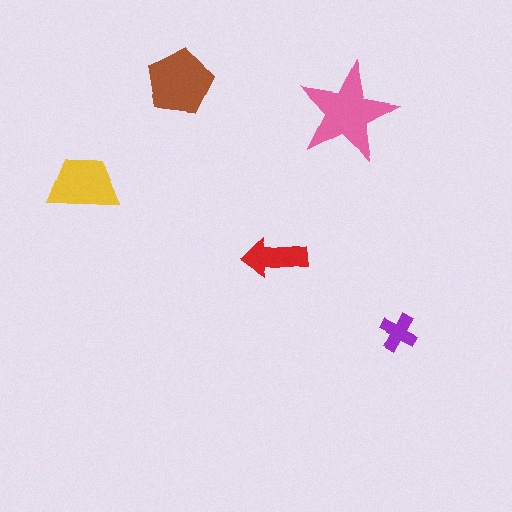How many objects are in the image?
There are 5 objects in the image.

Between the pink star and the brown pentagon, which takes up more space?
The pink star.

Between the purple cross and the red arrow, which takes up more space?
The red arrow.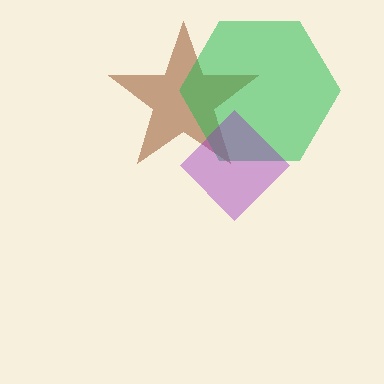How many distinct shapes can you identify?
There are 3 distinct shapes: a brown star, a green hexagon, a purple diamond.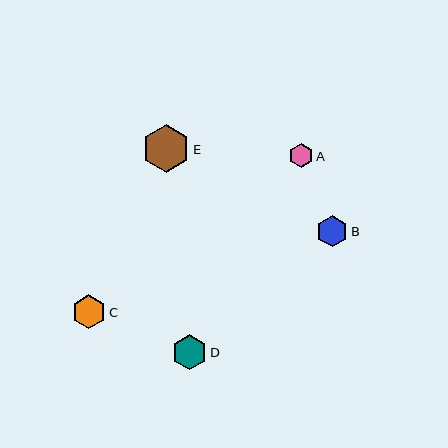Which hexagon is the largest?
Hexagon E is the largest with a size of approximately 48 pixels.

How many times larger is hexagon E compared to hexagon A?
Hexagon E is approximately 1.9 times the size of hexagon A.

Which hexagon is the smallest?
Hexagon A is the smallest with a size of approximately 24 pixels.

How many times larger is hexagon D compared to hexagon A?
Hexagon D is approximately 1.4 times the size of hexagon A.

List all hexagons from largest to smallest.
From largest to smallest: E, D, C, B, A.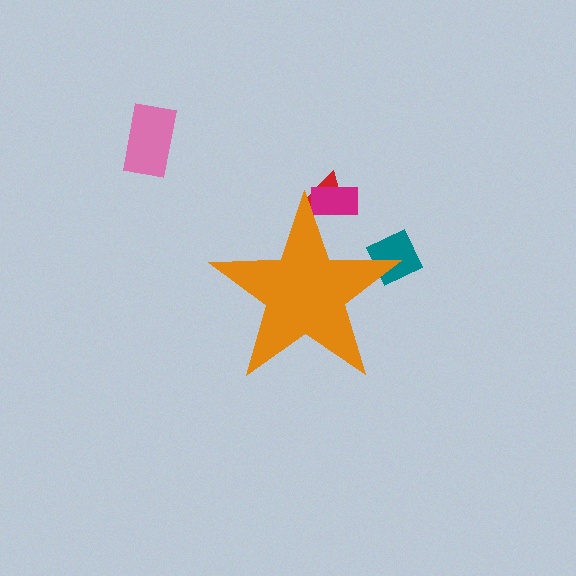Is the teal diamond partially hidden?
Yes, the teal diamond is partially hidden behind the orange star.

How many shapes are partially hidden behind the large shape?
3 shapes are partially hidden.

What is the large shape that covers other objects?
An orange star.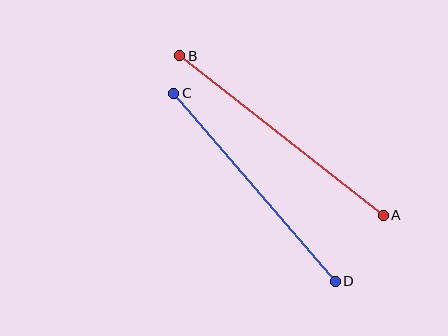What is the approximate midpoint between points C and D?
The midpoint is at approximately (254, 187) pixels.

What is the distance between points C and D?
The distance is approximately 248 pixels.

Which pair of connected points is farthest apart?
Points A and B are farthest apart.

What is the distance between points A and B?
The distance is approximately 259 pixels.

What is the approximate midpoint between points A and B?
The midpoint is at approximately (282, 135) pixels.